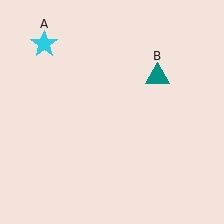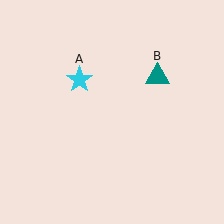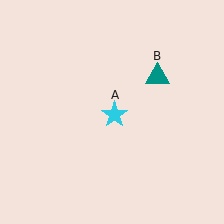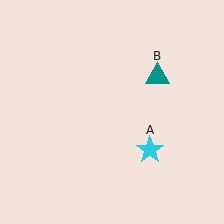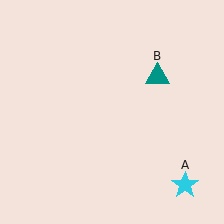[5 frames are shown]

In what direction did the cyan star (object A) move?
The cyan star (object A) moved down and to the right.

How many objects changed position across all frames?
1 object changed position: cyan star (object A).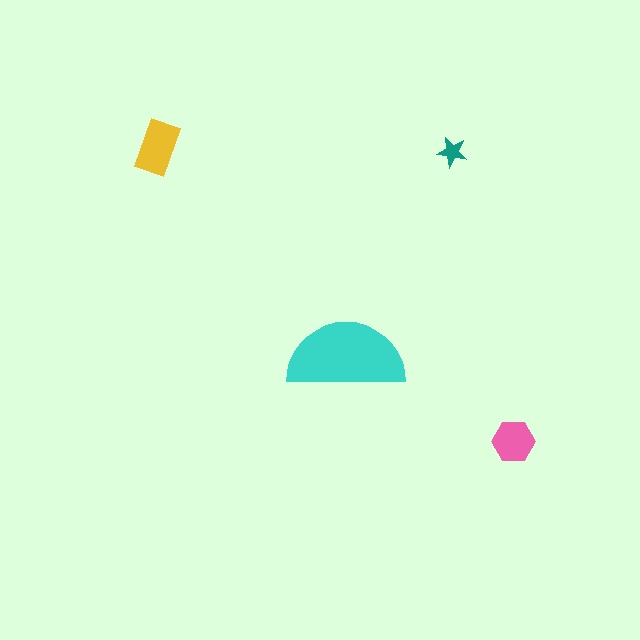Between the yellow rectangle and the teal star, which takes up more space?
The yellow rectangle.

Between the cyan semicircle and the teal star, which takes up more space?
The cyan semicircle.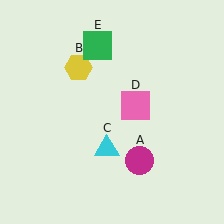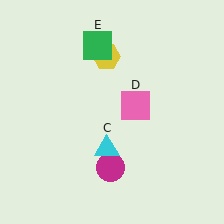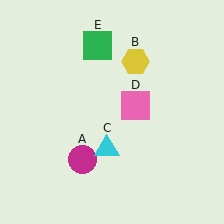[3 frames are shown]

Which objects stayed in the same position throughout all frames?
Cyan triangle (object C) and pink square (object D) and green square (object E) remained stationary.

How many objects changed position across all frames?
2 objects changed position: magenta circle (object A), yellow hexagon (object B).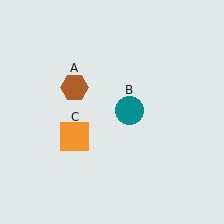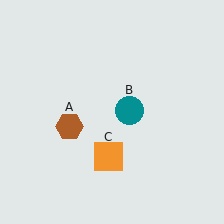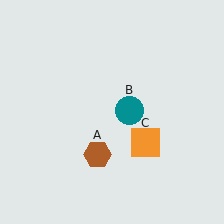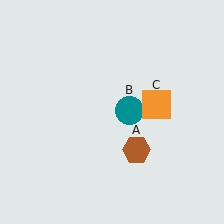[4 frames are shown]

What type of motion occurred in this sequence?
The brown hexagon (object A), orange square (object C) rotated counterclockwise around the center of the scene.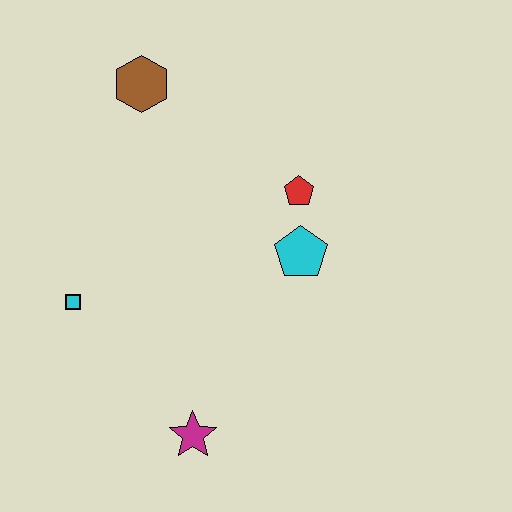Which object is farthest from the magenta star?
The brown hexagon is farthest from the magenta star.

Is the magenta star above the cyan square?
No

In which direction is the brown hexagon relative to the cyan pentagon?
The brown hexagon is above the cyan pentagon.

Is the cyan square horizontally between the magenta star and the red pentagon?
No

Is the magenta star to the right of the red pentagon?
No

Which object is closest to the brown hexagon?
The red pentagon is closest to the brown hexagon.